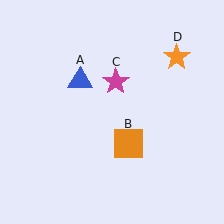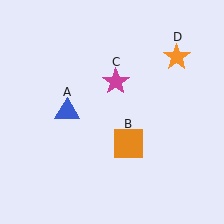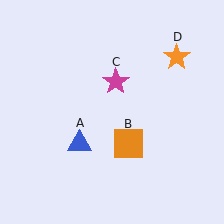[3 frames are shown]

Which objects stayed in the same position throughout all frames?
Orange square (object B) and magenta star (object C) and orange star (object D) remained stationary.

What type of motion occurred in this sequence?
The blue triangle (object A) rotated counterclockwise around the center of the scene.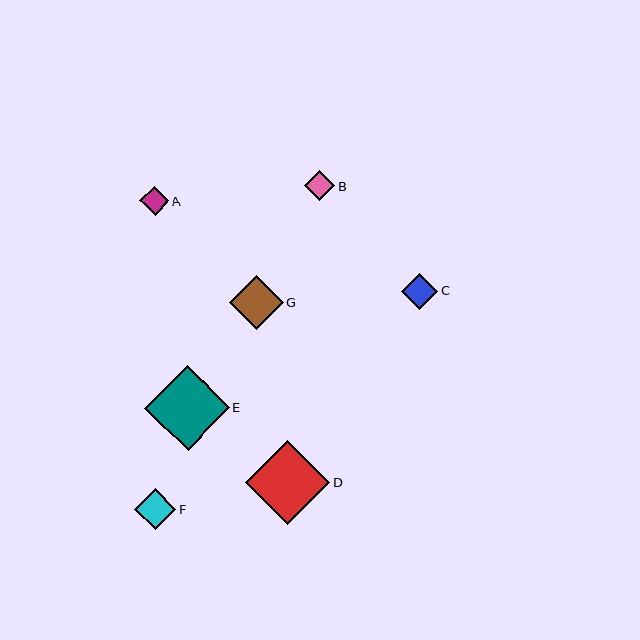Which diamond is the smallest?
Diamond A is the smallest with a size of approximately 28 pixels.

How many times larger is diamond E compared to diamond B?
Diamond E is approximately 2.8 times the size of diamond B.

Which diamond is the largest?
Diamond E is the largest with a size of approximately 85 pixels.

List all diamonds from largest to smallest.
From largest to smallest: E, D, G, F, C, B, A.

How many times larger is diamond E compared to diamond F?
Diamond E is approximately 2.0 times the size of diamond F.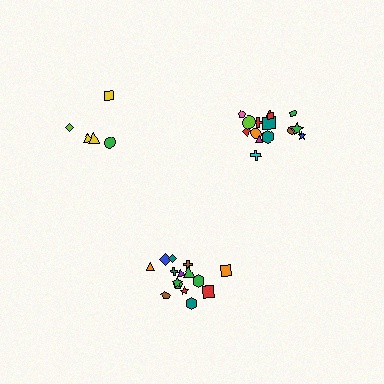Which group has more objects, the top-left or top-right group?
The top-right group.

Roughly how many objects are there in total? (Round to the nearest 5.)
Roughly 35 objects in total.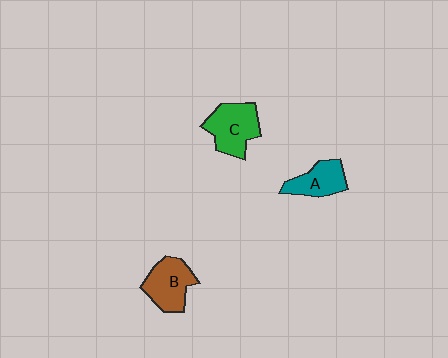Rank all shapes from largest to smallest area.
From largest to smallest: C (green), B (brown), A (teal).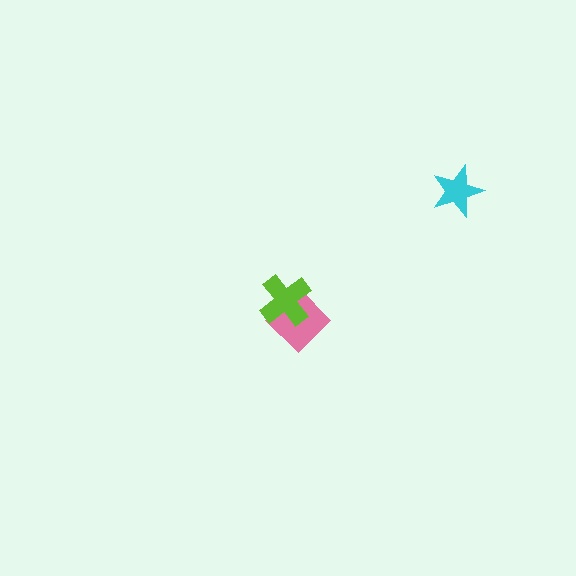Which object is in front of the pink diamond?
The lime cross is in front of the pink diamond.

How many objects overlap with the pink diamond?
1 object overlaps with the pink diamond.